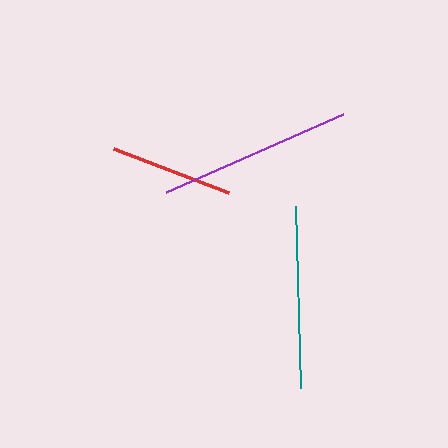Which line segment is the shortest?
The red line is the shortest at approximately 123 pixels.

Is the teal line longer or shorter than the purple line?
The purple line is longer than the teal line.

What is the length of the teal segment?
The teal segment is approximately 182 pixels long.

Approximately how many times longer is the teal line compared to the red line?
The teal line is approximately 1.5 times the length of the red line.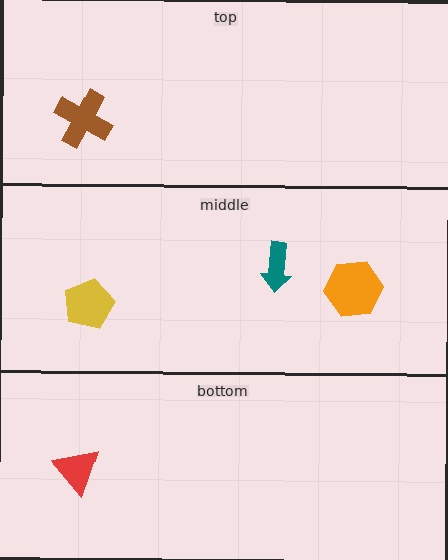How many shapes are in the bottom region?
1.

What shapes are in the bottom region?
The red triangle.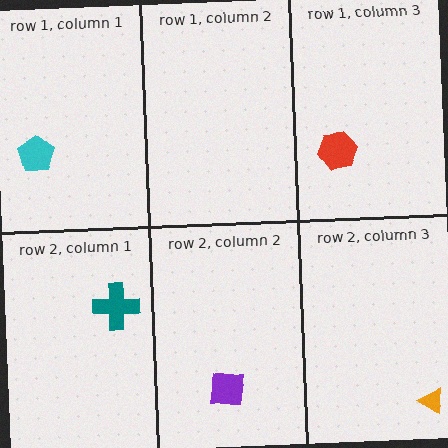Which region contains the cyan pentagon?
The row 1, column 1 region.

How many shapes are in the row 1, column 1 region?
1.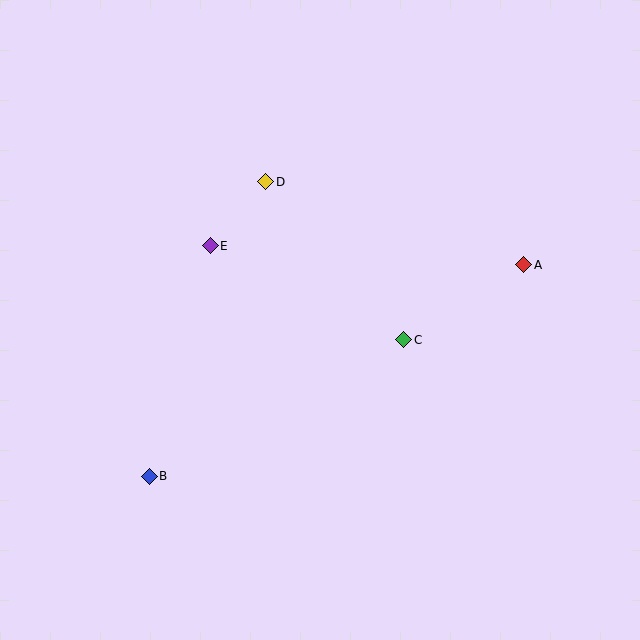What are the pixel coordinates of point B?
Point B is at (149, 476).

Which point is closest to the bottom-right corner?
Point C is closest to the bottom-right corner.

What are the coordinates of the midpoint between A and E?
The midpoint between A and E is at (367, 255).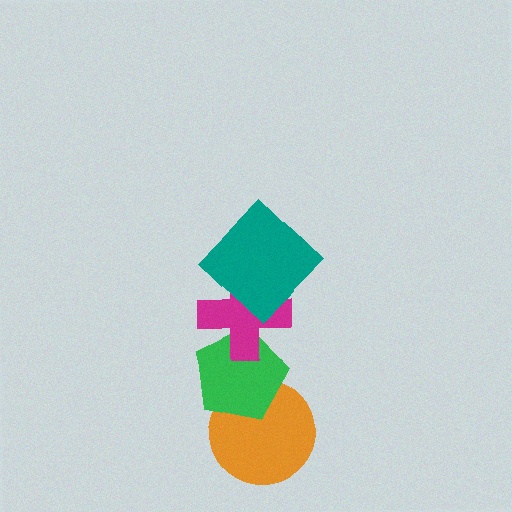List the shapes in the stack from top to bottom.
From top to bottom: the teal diamond, the magenta cross, the green pentagon, the orange circle.